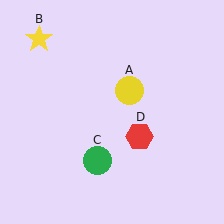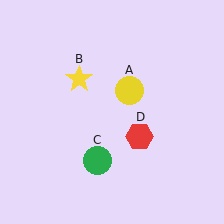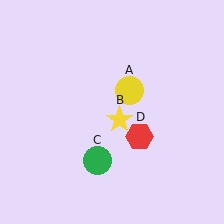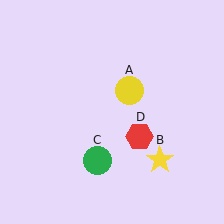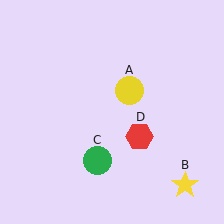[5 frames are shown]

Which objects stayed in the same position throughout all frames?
Yellow circle (object A) and green circle (object C) and red hexagon (object D) remained stationary.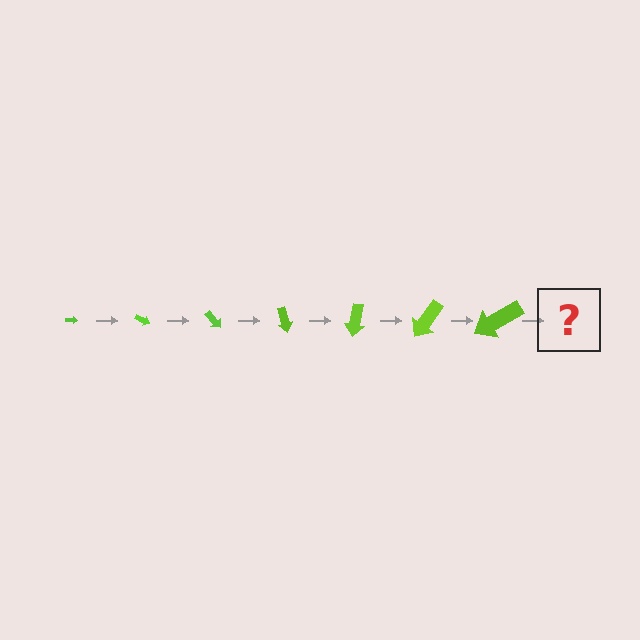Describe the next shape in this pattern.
It should be an arrow, larger than the previous one and rotated 175 degrees from the start.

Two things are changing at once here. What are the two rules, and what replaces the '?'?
The two rules are that the arrow grows larger each step and it rotates 25 degrees each step. The '?' should be an arrow, larger than the previous one and rotated 175 degrees from the start.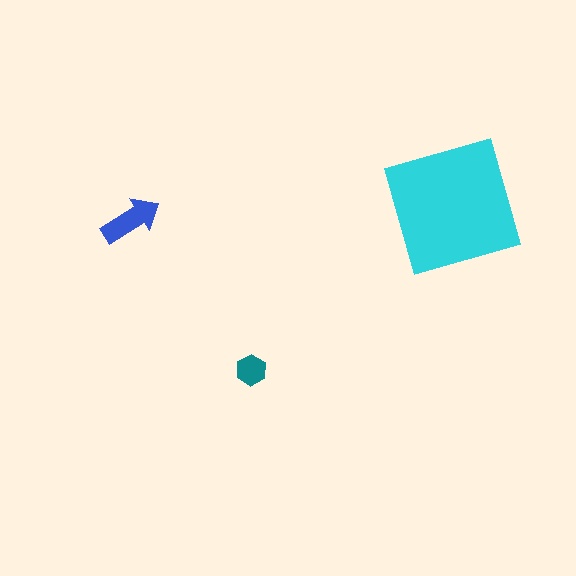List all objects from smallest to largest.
The teal hexagon, the blue arrow, the cyan square.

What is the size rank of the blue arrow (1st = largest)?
2nd.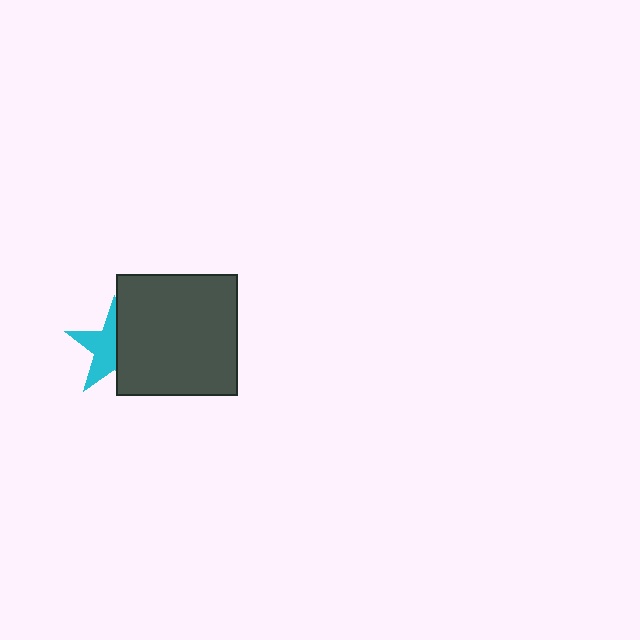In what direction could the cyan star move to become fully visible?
The cyan star could move left. That would shift it out from behind the dark gray square entirely.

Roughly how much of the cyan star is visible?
About half of it is visible (roughly 51%).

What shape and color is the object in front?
The object in front is a dark gray square.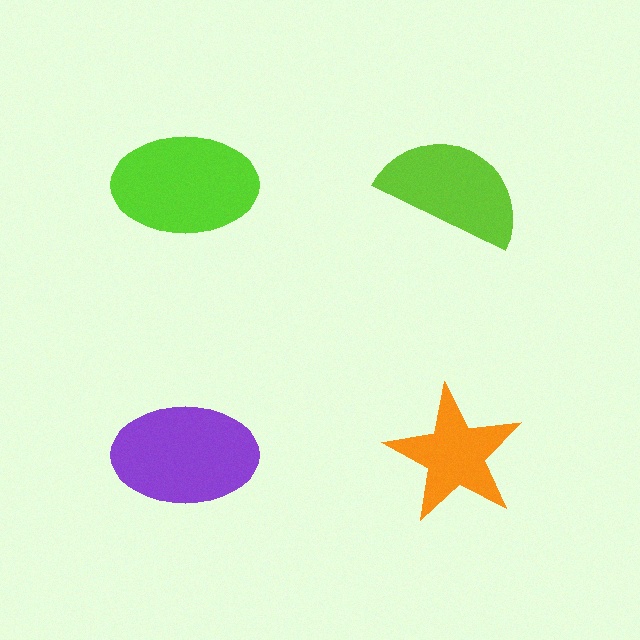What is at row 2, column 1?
A purple ellipse.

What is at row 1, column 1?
A lime ellipse.